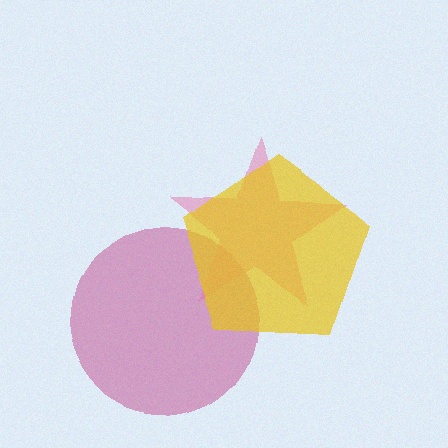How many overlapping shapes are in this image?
There are 3 overlapping shapes in the image.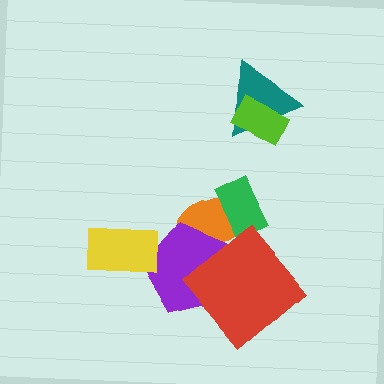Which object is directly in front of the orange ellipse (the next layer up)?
The purple pentagon is directly in front of the orange ellipse.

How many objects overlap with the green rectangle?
1 object overlaps with the green rectangle.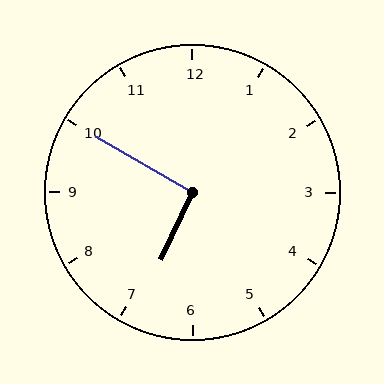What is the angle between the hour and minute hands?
Approximately 95 degrees.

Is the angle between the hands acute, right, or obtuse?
It is right.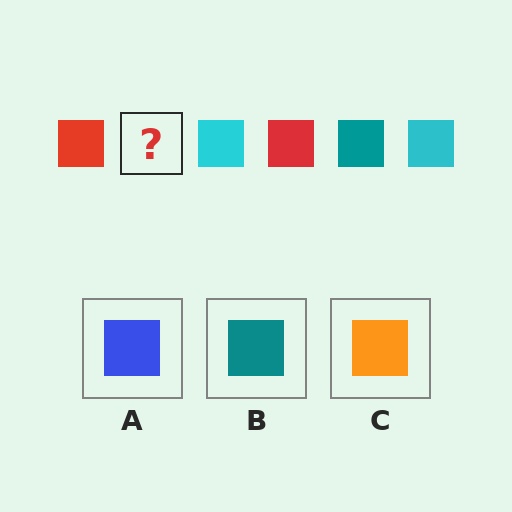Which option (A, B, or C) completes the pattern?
B.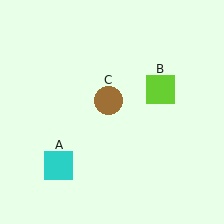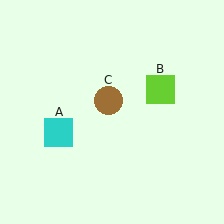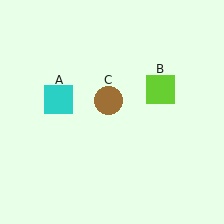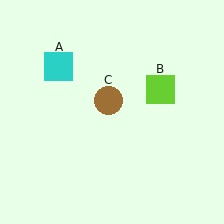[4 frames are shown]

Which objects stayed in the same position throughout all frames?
Lime square (object B) and brown circle (object C) remained stationary.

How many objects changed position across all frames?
1 object changed position: cyan square (object A).